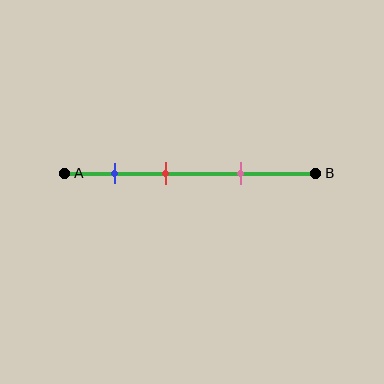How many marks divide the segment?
There are 3 marks dividing the segment.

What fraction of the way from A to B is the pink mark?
The pink mark is approximately 70% (0.7) of the way from A to B.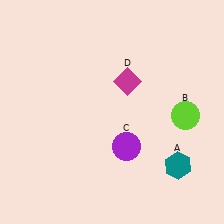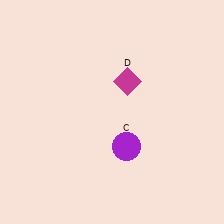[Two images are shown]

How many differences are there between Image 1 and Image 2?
There are 2 differences between the two images.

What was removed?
The teal hexagon (A), the lime circle (B) were removed in Image 2.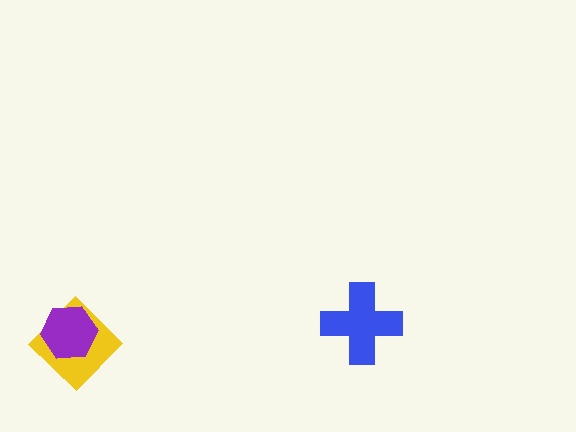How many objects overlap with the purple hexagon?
1 object overlaps with the purple hexagon.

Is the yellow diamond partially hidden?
Yes, it is partially covered by another shape.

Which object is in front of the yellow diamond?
The purple hexagon is in front of the yellow diamond.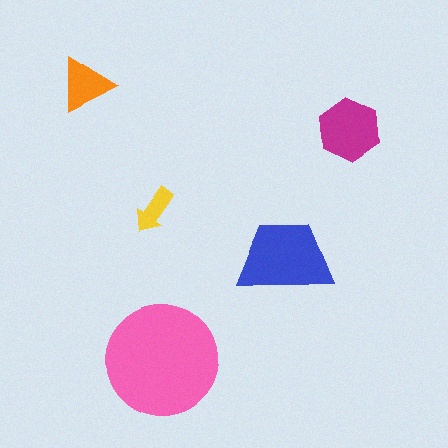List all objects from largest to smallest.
The pink circle, the blue trapezoid, the magenta hexagon, the orange triangle, the yellow arrow.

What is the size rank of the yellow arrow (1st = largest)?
5th.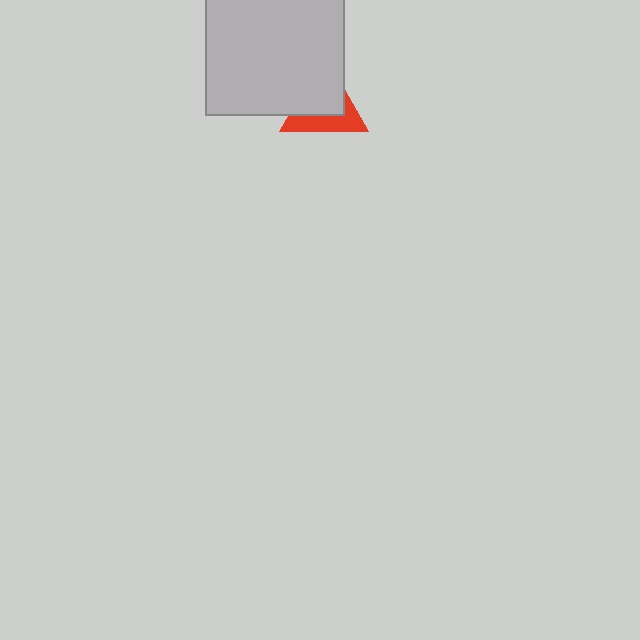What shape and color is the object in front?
The object in front is a light gray square.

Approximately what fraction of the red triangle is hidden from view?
Roughly 58% of the red triangle is hidden behind the light gray square.